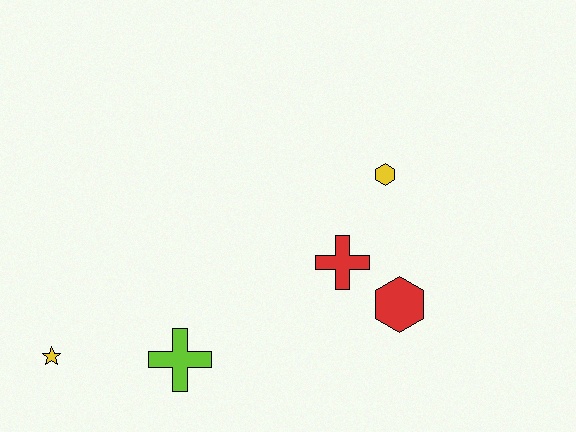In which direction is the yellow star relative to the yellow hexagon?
The yellow star is to the left of the yellow hexagon.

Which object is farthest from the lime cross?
The yellow hexagon is farthest from the lime cross.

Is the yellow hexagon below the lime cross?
No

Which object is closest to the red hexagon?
The red cross is closest to the red hexagon.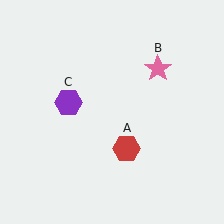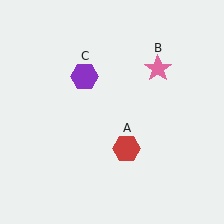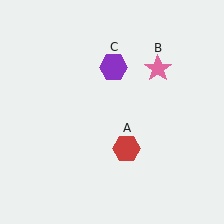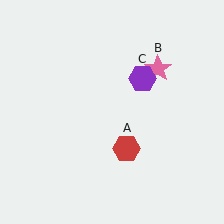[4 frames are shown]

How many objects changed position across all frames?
1 object changed position: purple hexagon (object C).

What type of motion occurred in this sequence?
The purple hexagon (object C) rotated clockwise around the center of the scene.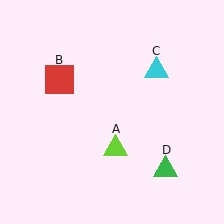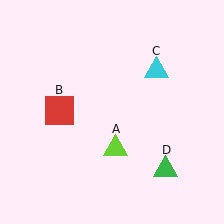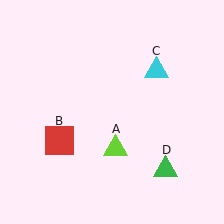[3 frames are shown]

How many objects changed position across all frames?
1 object changed position: red square (object B).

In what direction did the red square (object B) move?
The red square (object B) moved down.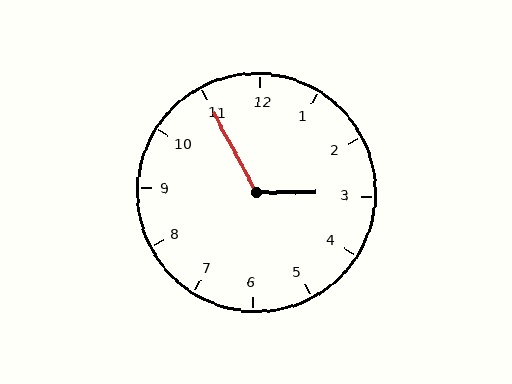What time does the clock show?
2:55.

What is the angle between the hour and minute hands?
Approximately 118 degrees.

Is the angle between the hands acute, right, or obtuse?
It is obtuse.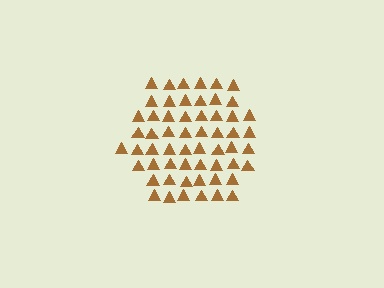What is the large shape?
The large shape is a hexagon.